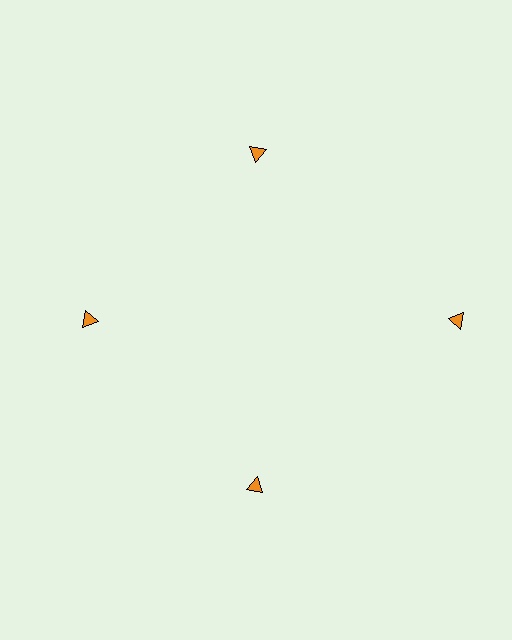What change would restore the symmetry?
The symmetry would be restored by moving it inward, back onto the ring so that all 4 triangles sit at equal angles and equal distance from the center.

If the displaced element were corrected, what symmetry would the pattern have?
It would have 4-fold rotational symmetry — the pattern would map onto itself every 90 degrees.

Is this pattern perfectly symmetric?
No. The 4 orange triangles are arranged in a ring, but one element near the 3 o'clock position is pushed outward from the center, breaking the 4-fold rotational symmetry.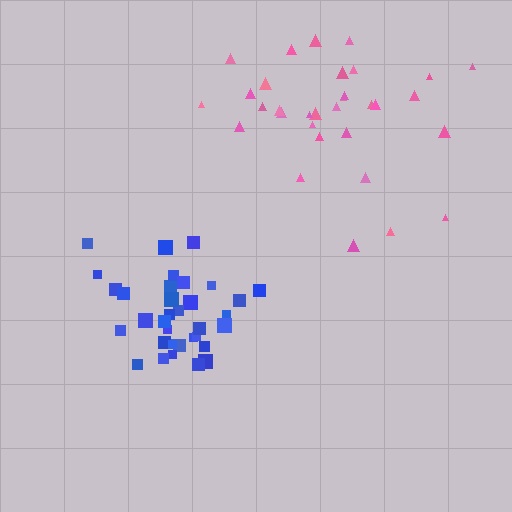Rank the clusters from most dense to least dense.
blue, pink.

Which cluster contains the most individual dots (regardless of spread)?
Blue (35).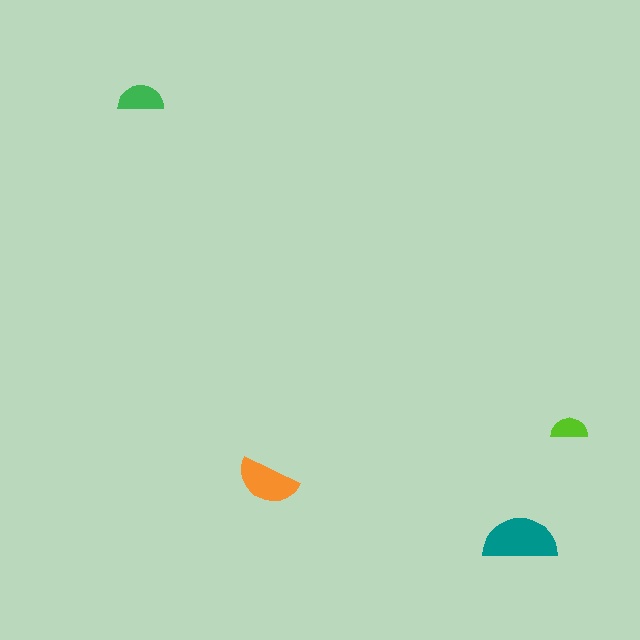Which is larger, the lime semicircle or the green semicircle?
The green one.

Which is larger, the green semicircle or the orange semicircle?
The orange one.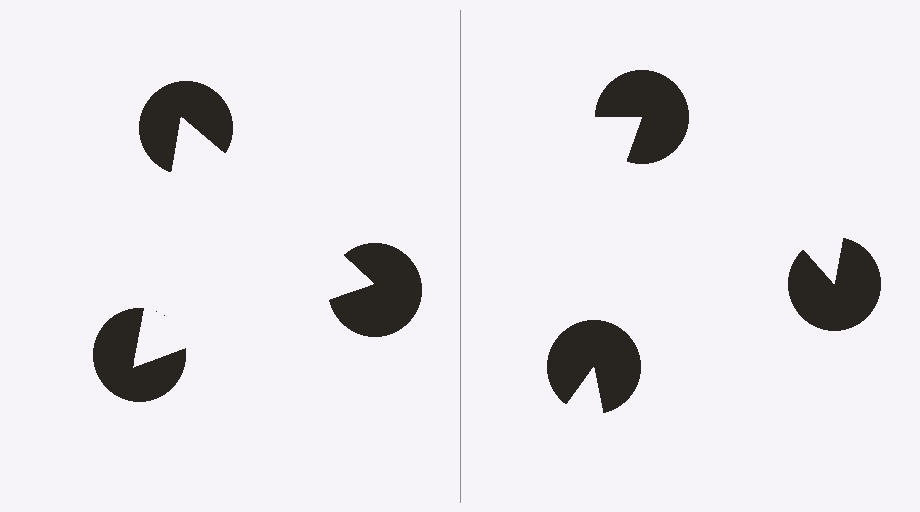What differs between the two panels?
The pac-man discs are positioned identically on both sides; only the wedge orientations differ. On the left they align to a triangle; on the right they are misaligned.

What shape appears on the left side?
An illusory triangle.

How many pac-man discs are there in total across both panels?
6 — 3 on each side.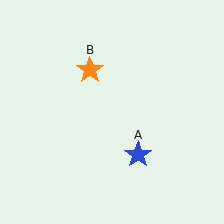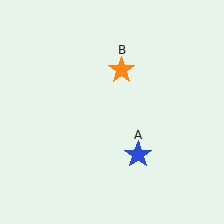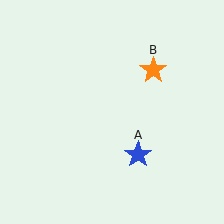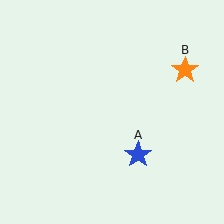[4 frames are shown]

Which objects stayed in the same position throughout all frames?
Blue star (object A) remained stationary.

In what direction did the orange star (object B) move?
The orange star (object B) moved right.